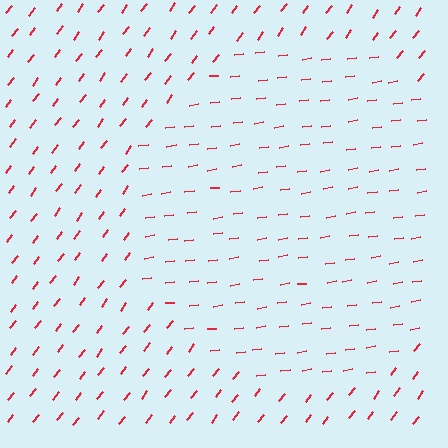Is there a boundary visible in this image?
Yes, there is a texture boundary formed by a change in line orientation.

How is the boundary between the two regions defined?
The boundary is defined purely by a change in line orientation (approximately 45 degrees difference). All lines are the same color and thickness.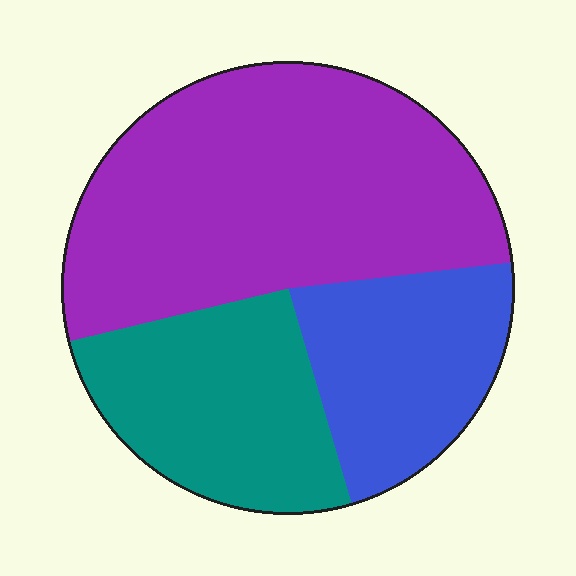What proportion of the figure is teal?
Teal covers roughly 25% of the figure.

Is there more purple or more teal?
Purple.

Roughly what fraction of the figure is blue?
Blue takes up about one fifth (1/5) of the figure.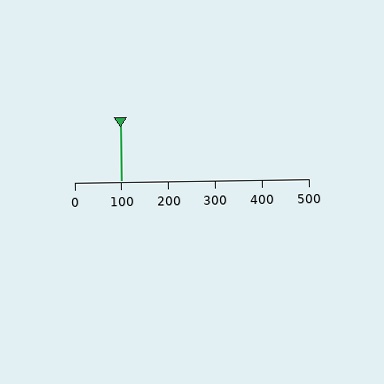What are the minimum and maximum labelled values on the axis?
The axis runs from 0 to 500.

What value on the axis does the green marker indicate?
The marker indicates approximately 100.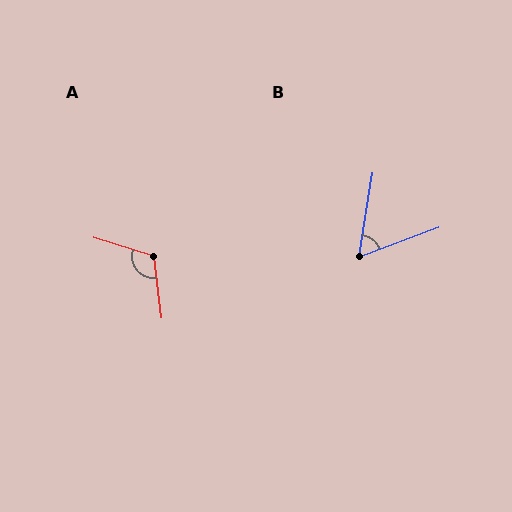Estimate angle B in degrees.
Approximately 60 degrees.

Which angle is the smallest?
B, at approximately 60 degrees.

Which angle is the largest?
A, at approximately 115 degrees.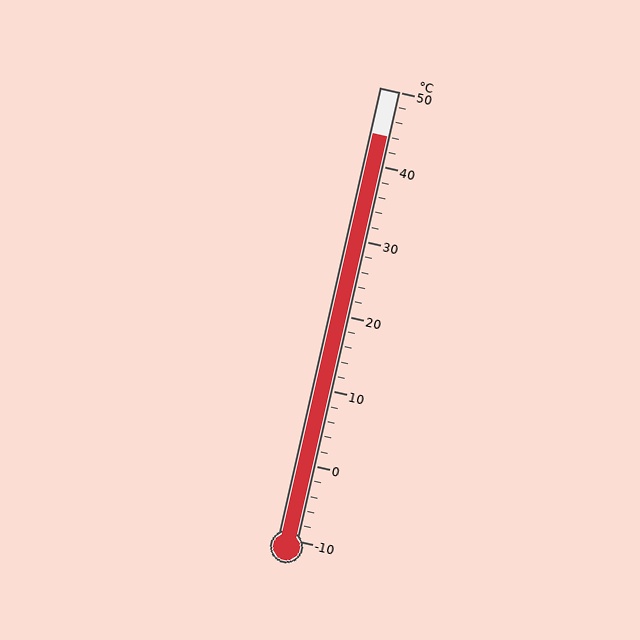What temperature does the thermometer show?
The thermometer shows approximately 44°C.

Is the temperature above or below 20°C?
The temperature is above 20°C.